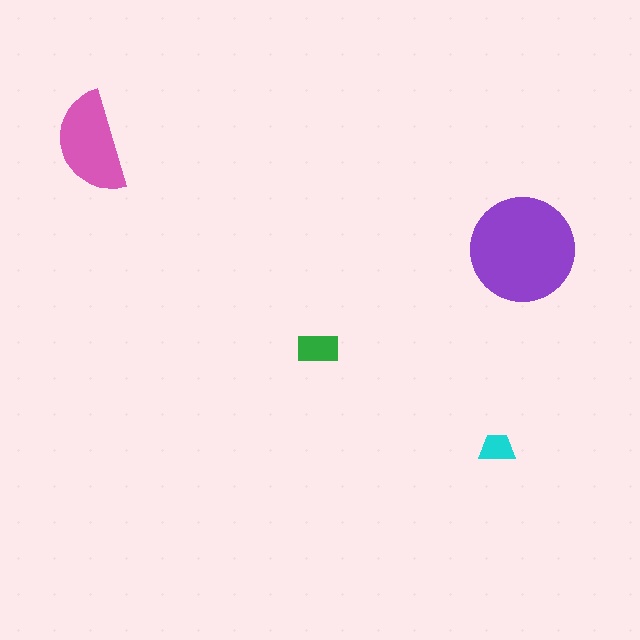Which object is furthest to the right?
The purple circle is rightmost.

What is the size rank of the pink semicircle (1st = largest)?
2nd.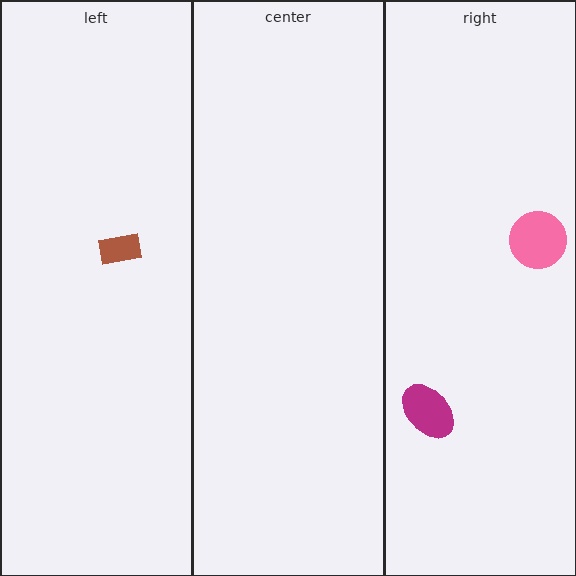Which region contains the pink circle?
The right region.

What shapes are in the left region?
The brown rectangle.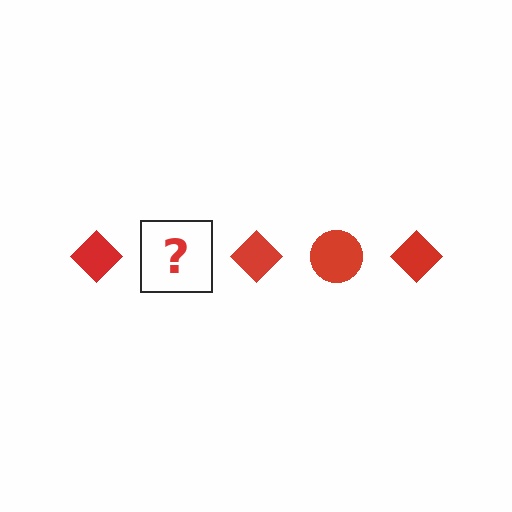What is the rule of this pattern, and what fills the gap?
The rule is that the pattern cycles through diamond, circle shapes in red. The gap should be filled with a red circle.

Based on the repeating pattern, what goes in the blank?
The blank should be a red circle.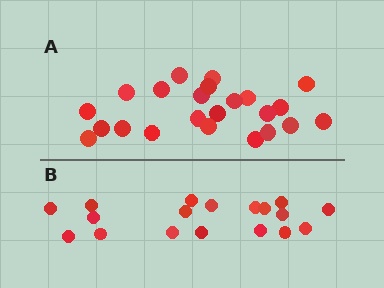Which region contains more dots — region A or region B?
Region A (the top region) has more dots.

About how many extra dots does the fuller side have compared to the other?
Region A has about 5 more dots than region B.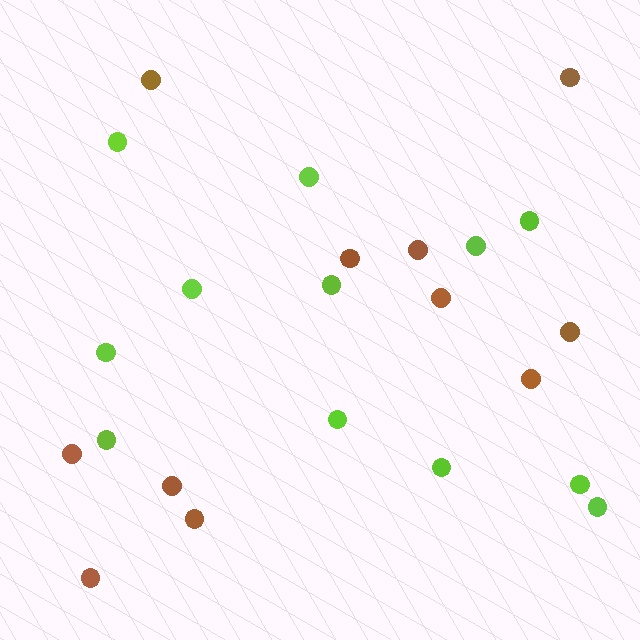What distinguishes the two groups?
There are 2 groups: one group of brown circles (11) and one group of lime circles (12).